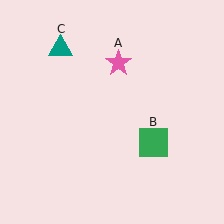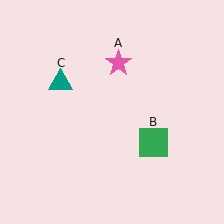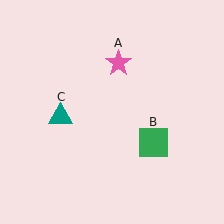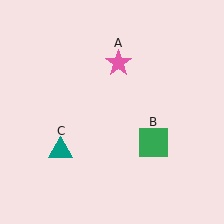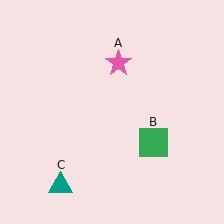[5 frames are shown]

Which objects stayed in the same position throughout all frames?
Pink star (object A) and green square (object B) remained stationary.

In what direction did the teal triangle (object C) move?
The teal triangle (object C) moved down.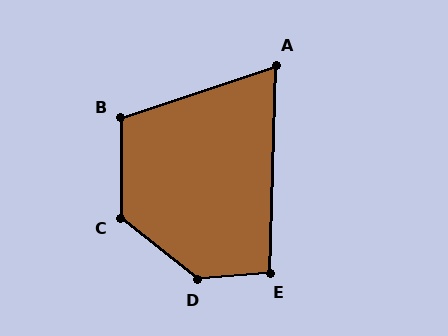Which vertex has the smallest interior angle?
A, at approximately 70 degrees.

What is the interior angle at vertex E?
Approximately 97 degrees (obtuse).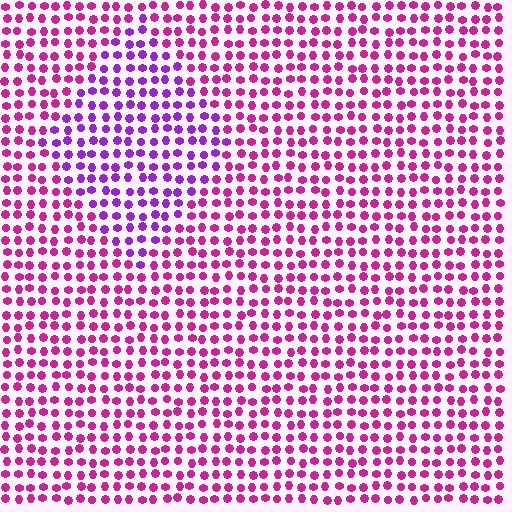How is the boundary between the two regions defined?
The boundary is defined purely by a slight shift in hue (about 37 degrees). Spacing, size, and orientation are identical on both sides.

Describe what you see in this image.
The image is filled with small magenta elements in a uniform arrangement. A diamond-shaped region is visible where the elements are tinted to a slightly different hue, forming a subtle color boundary.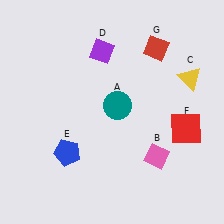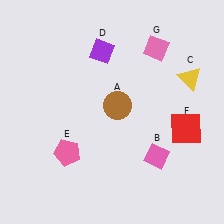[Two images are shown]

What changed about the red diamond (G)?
In Image 1, G is red. In Image 2, it changed to pink.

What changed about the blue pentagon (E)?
In Image 1, E is blue. In Image 2, it changed to pink.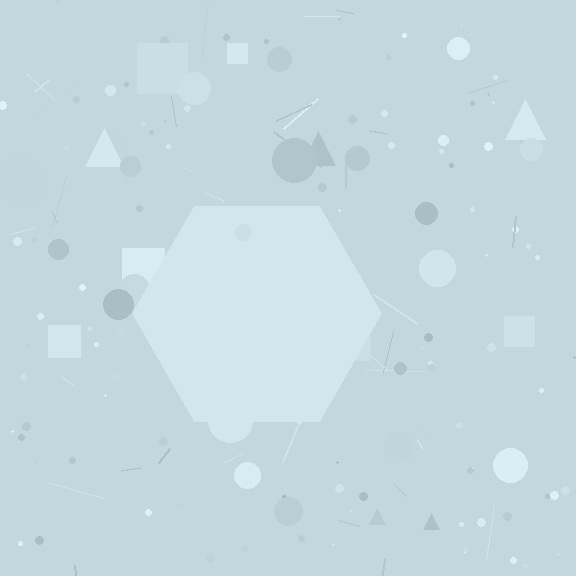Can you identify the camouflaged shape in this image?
The camouflaged shape is a hexagon.